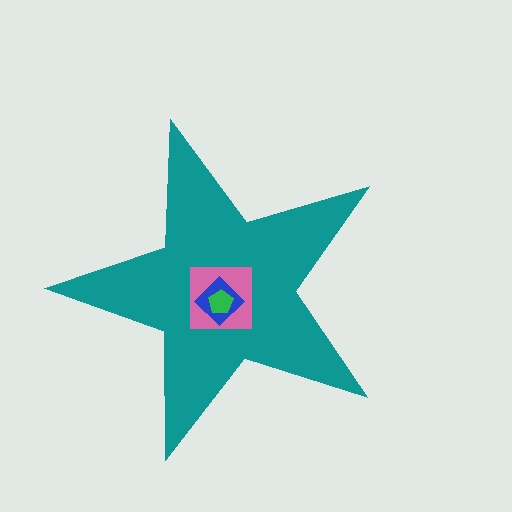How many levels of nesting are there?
4.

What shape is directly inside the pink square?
The blue diamond.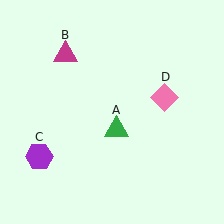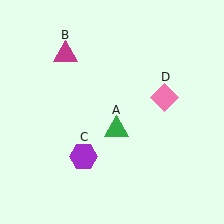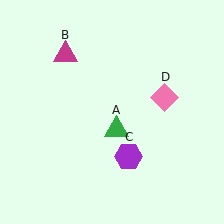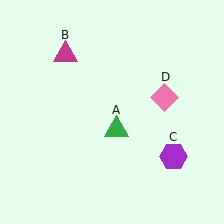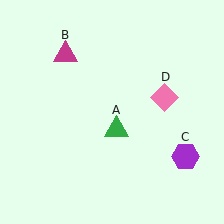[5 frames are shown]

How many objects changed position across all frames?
1 object changed position: purple hexagon (object C).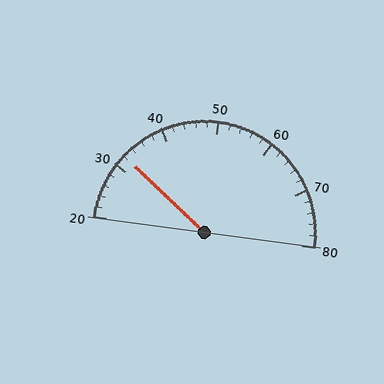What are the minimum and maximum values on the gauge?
The gauge ranges from 20 to 80.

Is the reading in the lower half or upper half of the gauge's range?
The reading is in the lower half of the range (20 to 80).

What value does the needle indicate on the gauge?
The needle indicates approximately 32.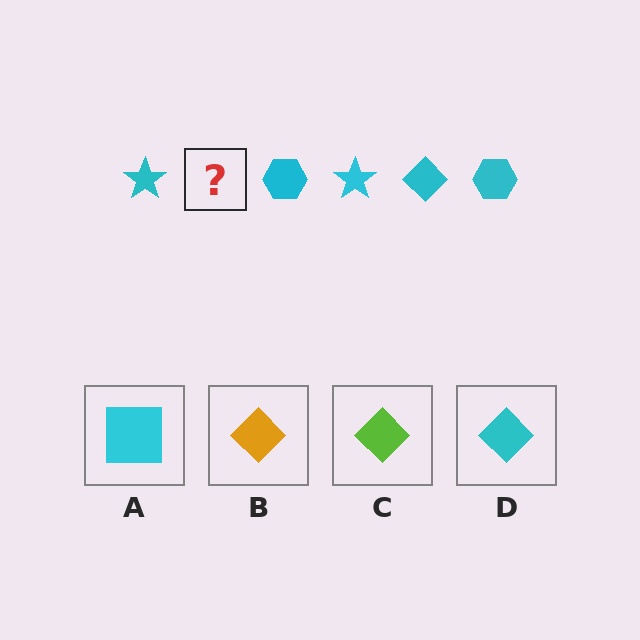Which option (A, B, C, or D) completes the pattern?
D.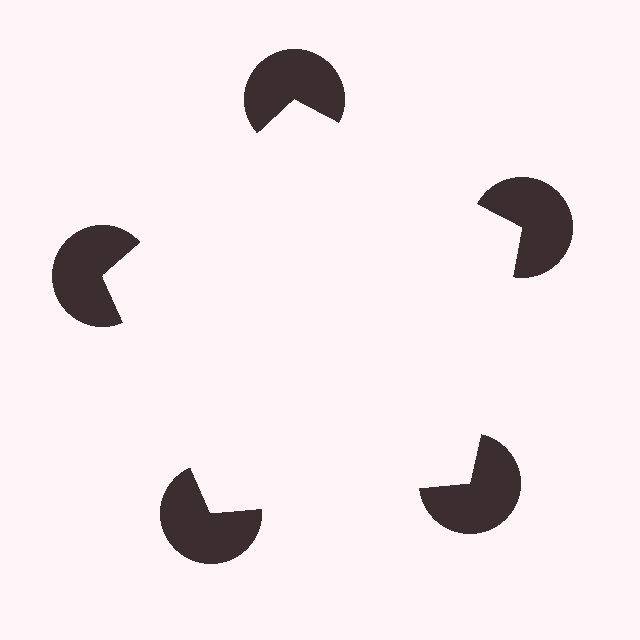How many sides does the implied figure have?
5 sides.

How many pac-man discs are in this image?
There are 5 — one at each vertex of the illusory pentagon.